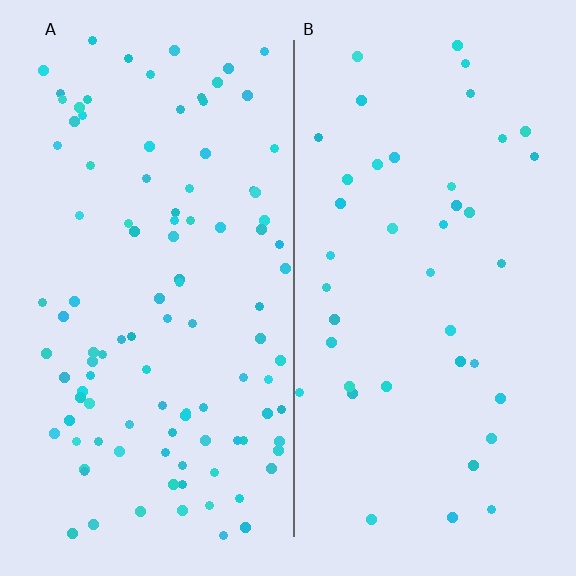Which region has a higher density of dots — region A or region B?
A (the left).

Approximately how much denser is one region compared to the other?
Approximately 2.5× — region A over region B.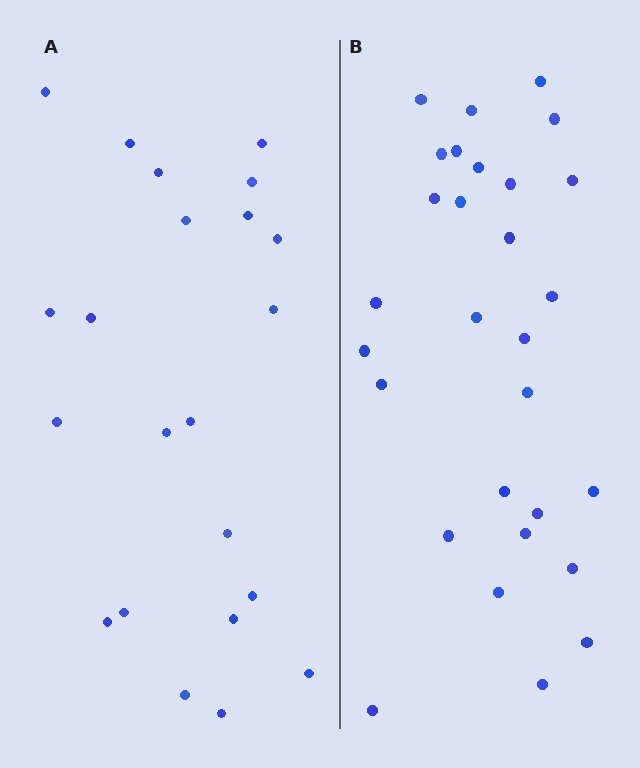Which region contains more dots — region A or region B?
Region B (the right region) has more dots.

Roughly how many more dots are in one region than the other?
Region B has roughly 8 or so more dots than region A.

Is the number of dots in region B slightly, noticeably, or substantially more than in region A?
Region B has noticeably more, but not dramatically so. The ratio is roughly 1.3 to 1.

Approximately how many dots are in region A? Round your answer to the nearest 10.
About 20 dots. (The exact count is 22, which rounds to 20.)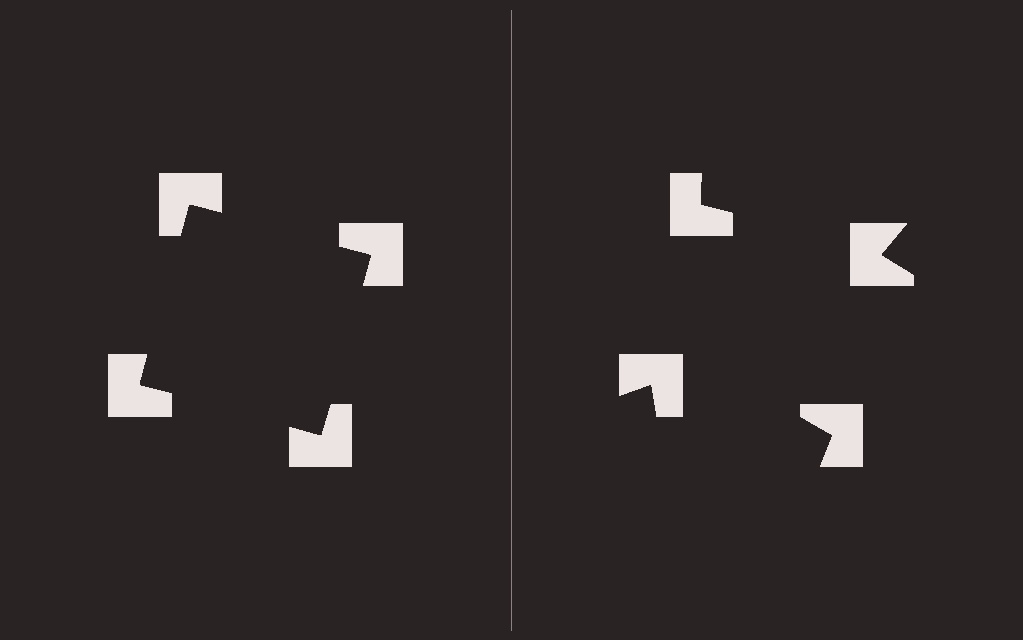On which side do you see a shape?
An illusory square appears on the left side. On the right side the wedge cuts are rotated, so no coherent shape forms.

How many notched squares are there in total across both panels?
8 — 4 on each side.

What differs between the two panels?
The notched squares are positioned identically on both sides; only the wedge orientations differ. On the left they align to a square; on the right they are misaligned.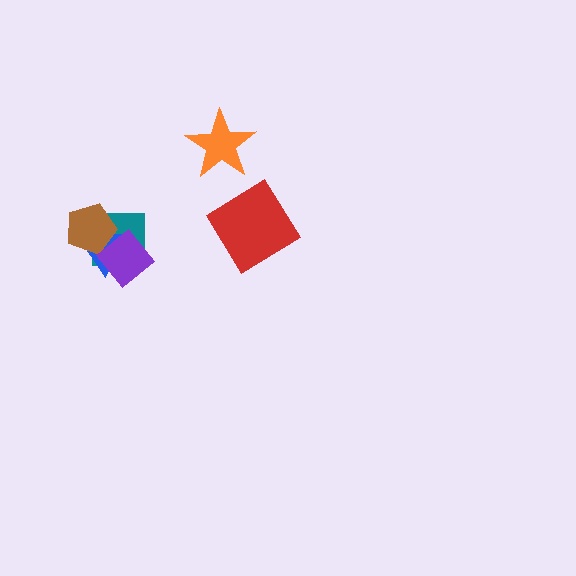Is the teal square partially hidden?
Yes, it is partially covered by another shape.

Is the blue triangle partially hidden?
Yes, it is partially covered by another shape.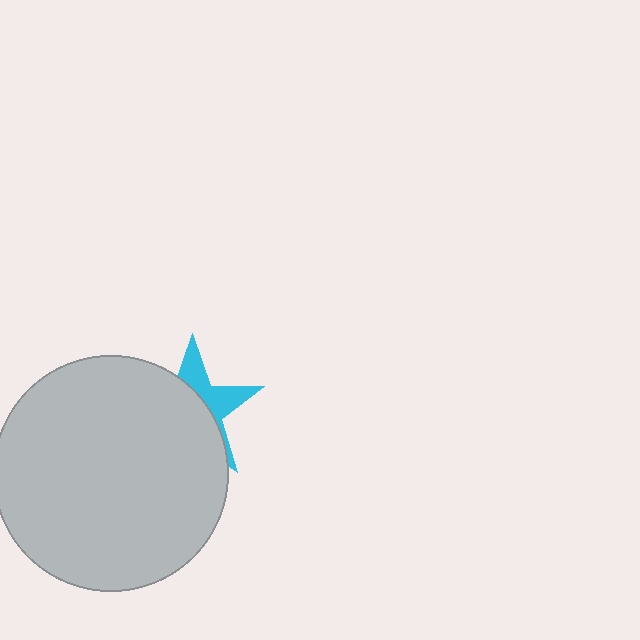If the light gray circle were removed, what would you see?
You would see the complete cyan star.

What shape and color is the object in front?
The object in front is a light gray circle.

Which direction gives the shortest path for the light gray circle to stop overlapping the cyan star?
Moving toward the lower-left gives the shortest separation.